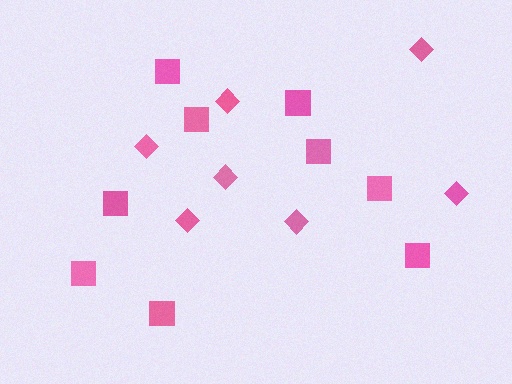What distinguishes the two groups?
There are 2 groups: one group of diamonds (7) and one group of squares (9).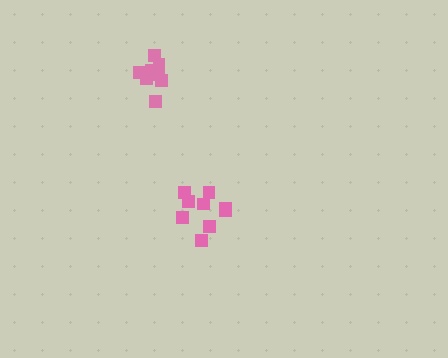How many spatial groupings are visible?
There are 2 spatial groupings.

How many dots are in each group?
Group 1: 9 dots, Group 2: 9 dots (18 total).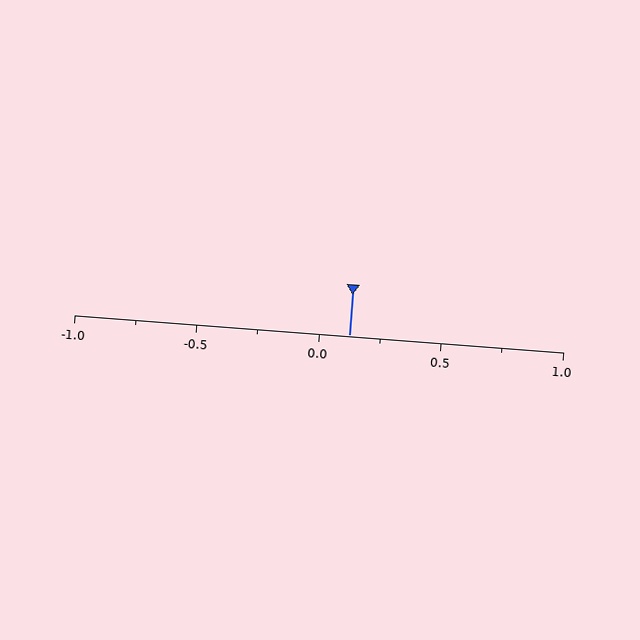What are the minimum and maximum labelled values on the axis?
The axis runs from -1.0 to 1.0.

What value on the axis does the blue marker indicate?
The marker indicates approximately 0.12.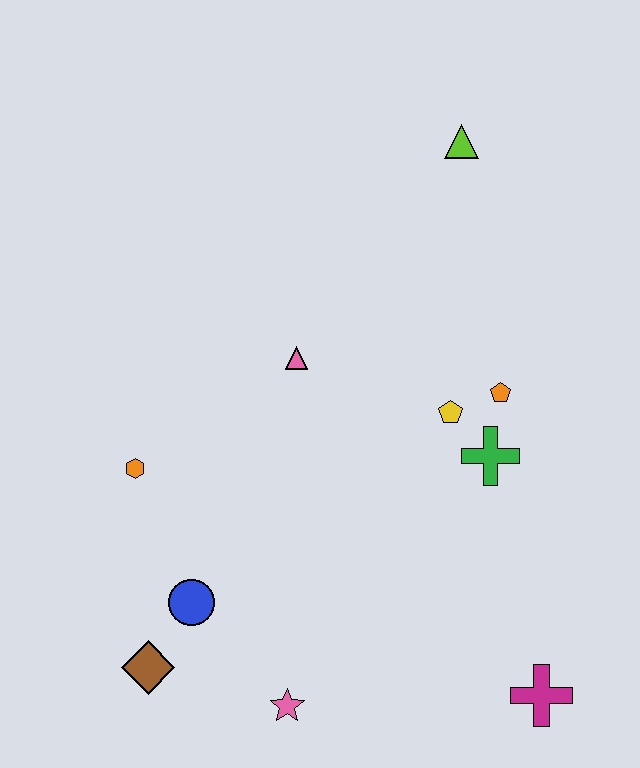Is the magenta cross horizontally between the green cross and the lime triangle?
No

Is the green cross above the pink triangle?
No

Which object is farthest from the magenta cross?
The lime triangle is farthest from the magenta cross.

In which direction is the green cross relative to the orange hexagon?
The green cross is to the right of the orange hexagon.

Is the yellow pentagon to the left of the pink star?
No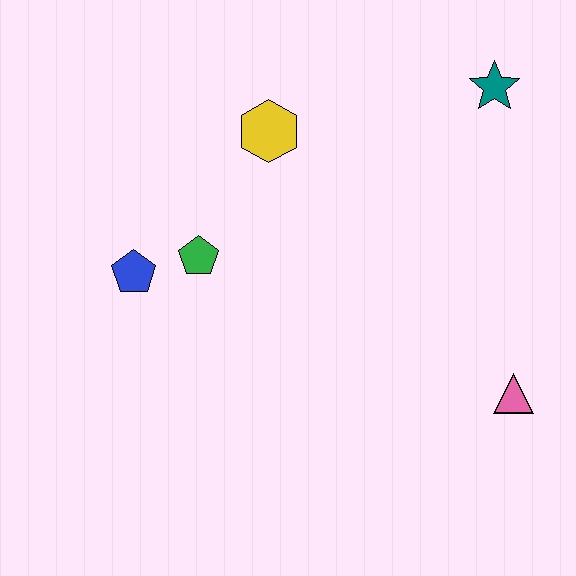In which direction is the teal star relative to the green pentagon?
The teal star is to the right of the green pentagon.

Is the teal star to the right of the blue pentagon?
Yes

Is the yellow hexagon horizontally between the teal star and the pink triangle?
No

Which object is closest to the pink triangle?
The teal star is closest to the pink triangle.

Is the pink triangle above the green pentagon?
No